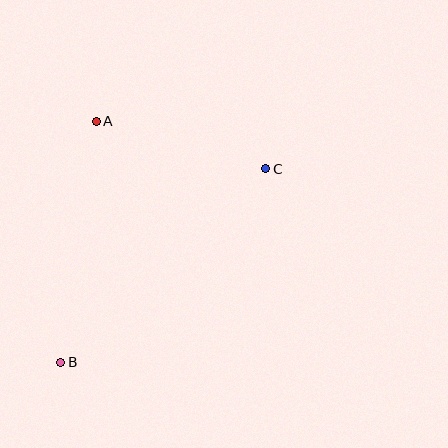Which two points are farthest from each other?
Points B and C are farthest from each other.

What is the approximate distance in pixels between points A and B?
The distance between A and B is approximately 244 pixels.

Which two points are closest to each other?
Points A and C are closest to each other.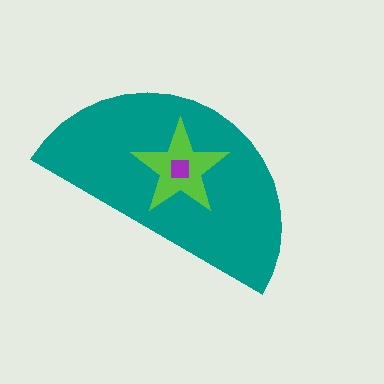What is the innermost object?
The purple square.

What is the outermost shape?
The teal semicircle.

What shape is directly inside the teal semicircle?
The lime star.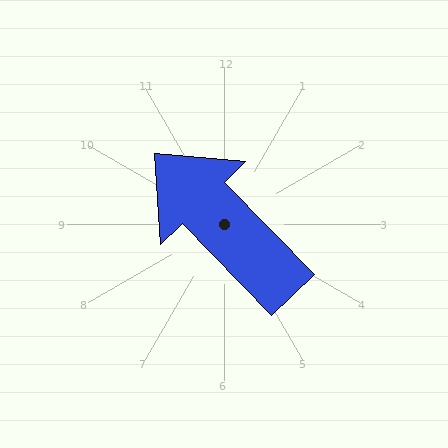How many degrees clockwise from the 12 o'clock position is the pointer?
Approximately 316 degrees.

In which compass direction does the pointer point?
Northwest.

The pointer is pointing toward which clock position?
Roughly 11 o'clock.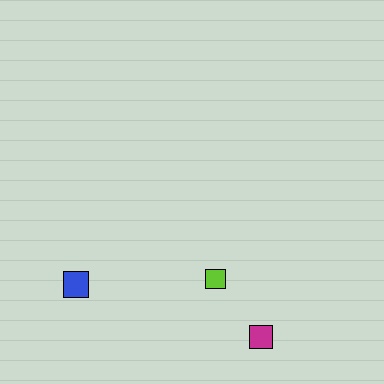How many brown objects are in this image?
There are no brown objects.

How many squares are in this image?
There are 3 squares.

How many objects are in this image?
There are 3 objects.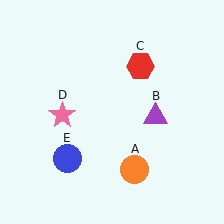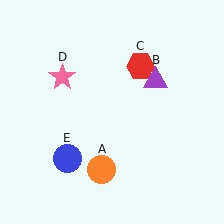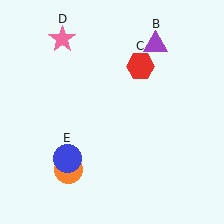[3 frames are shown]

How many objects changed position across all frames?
3 objects changed position: orange circle (object A), purple triangle (object B), pink star (object D).